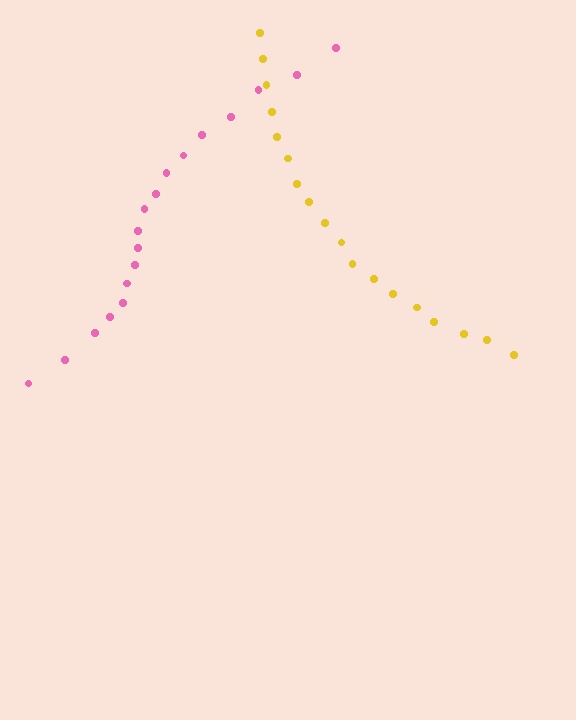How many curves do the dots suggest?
There are 2 distinct paths.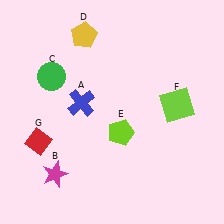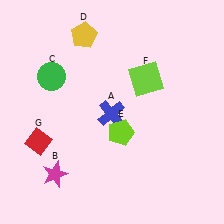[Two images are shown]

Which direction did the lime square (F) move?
The lime square (F) moved left.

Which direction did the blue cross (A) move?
The blue cross (A) moved right.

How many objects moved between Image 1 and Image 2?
2 objects moved between the two images.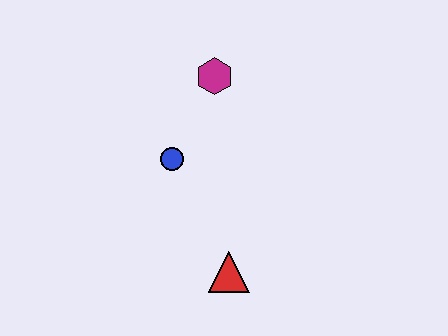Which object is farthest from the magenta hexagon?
The red triangle is farthest from the magenta hexagon.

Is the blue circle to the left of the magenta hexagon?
Yes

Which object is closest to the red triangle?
The blue circle is closest to the red triangle.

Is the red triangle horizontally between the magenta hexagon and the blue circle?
No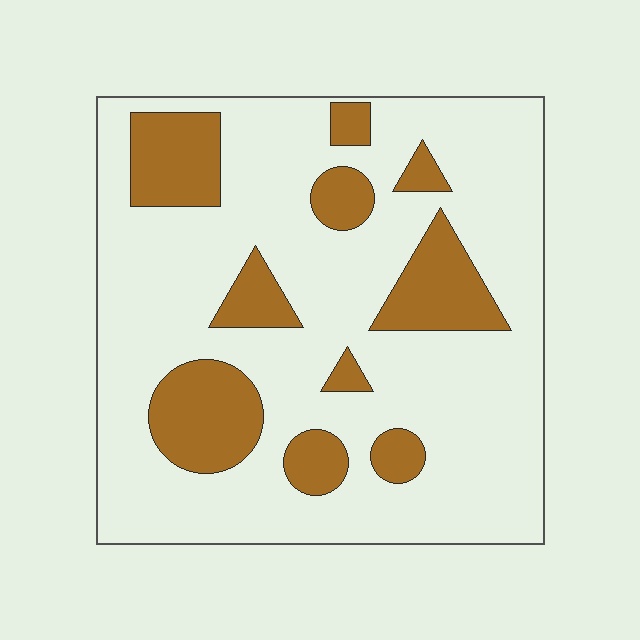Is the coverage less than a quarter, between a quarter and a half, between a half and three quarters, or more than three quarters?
Less than a quarter.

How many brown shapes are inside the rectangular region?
10.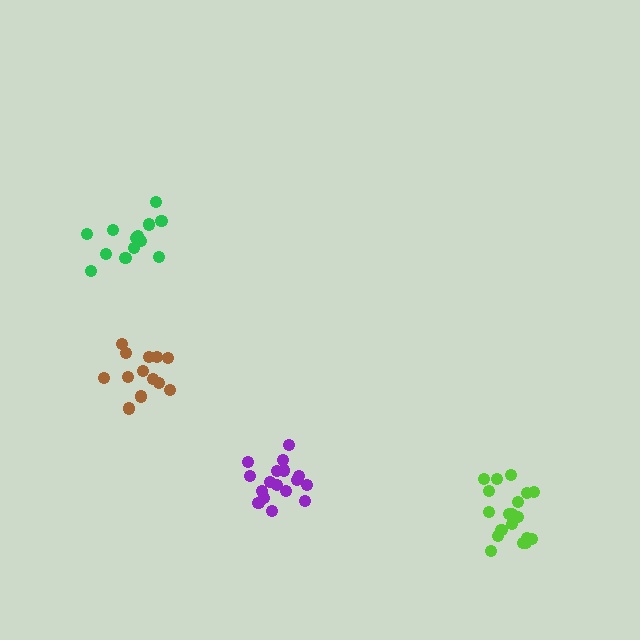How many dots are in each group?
Group 1: 17 dots, Group 2: 19 dots, Group 3: 14 dots, Group 4: 13 dots (63 total).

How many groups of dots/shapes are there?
There are 4 groups.